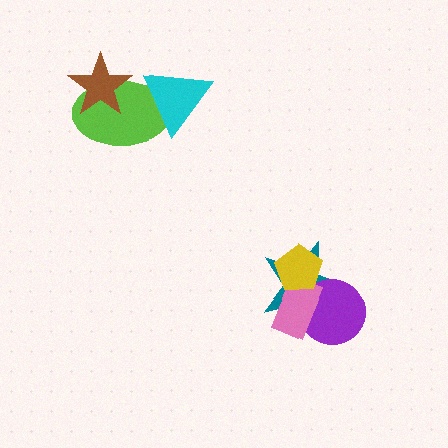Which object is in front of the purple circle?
The pink rectangle is in front of the purple circle.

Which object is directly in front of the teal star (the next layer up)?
The purple circle is directly in front of the teal star.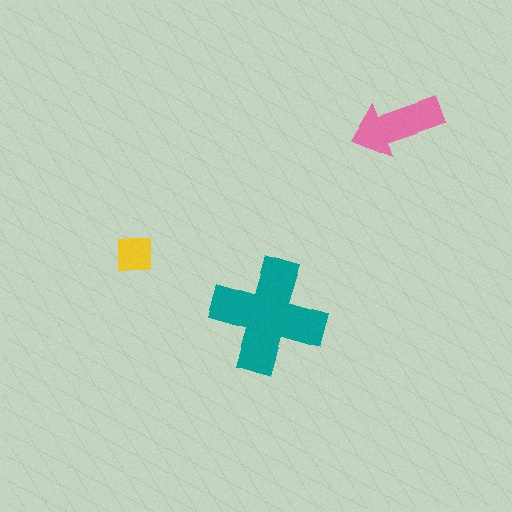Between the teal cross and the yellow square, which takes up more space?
The teal cross.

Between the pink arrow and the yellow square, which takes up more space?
The pink arrow.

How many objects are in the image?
There are 3 objects in the image.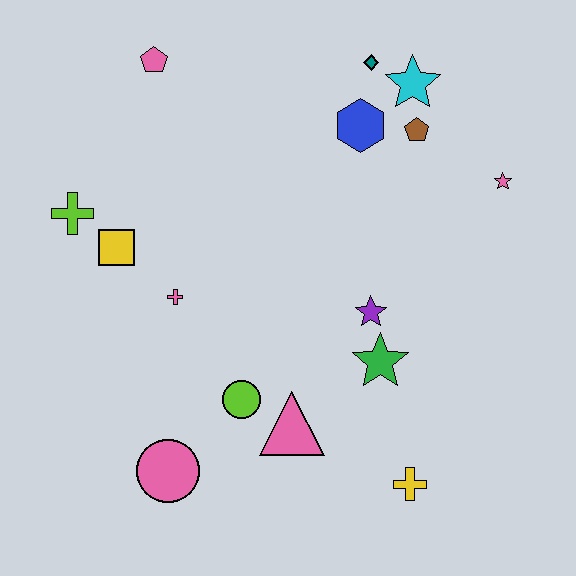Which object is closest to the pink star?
The brown pentagon is closest to the pink star.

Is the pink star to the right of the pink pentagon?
Yes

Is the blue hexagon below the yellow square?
No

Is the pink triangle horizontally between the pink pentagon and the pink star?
Yes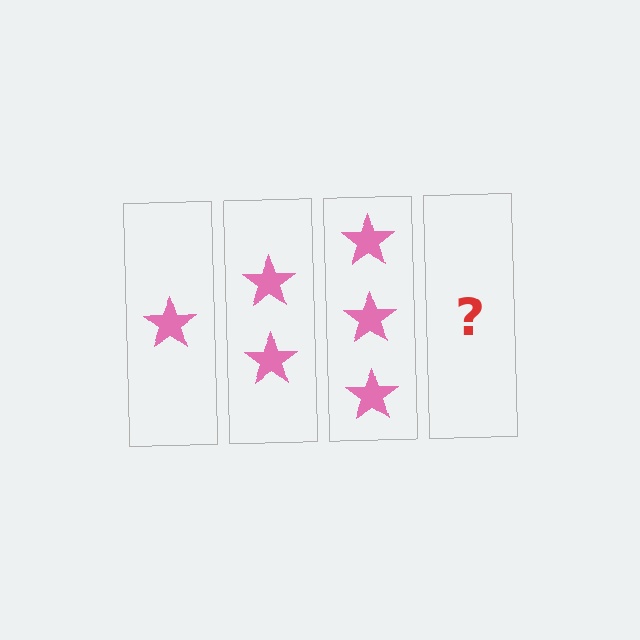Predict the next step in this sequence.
The next step is 4 stars.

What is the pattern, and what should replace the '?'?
The pattern is that each step adds one more star. The '?' should be 4 stars.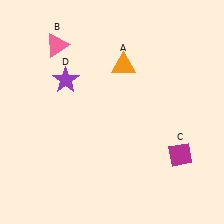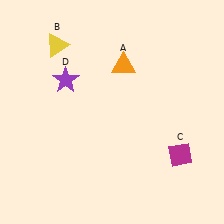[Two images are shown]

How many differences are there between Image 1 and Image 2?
There is 1 difference between the two images.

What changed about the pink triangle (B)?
In Image 1, B is pink. In Image 2, it changed to yellow.